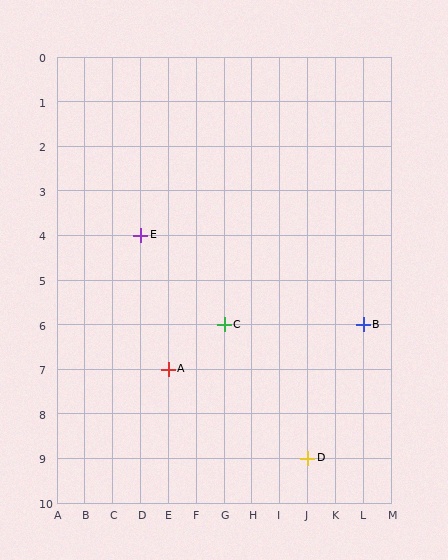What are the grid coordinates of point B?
Point B is at grid coordinates (L, 6).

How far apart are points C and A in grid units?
Points C and A are 2 columns and 1 row apart (about 2.2 grid units diagonally).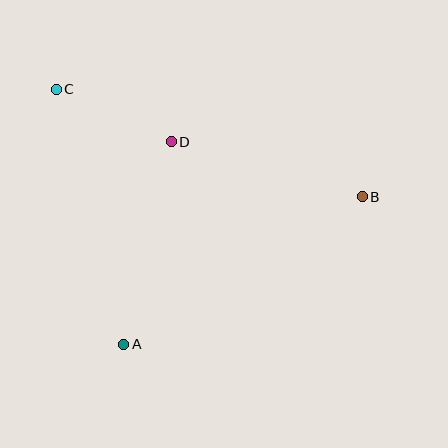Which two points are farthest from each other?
Points B and C are farthest from each other.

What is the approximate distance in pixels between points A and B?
The distance between A and B is approximately 280 pixels.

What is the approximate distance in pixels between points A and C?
The distance between A and C is approximately 264 pixels.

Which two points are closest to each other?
Points C and D are closest to each other.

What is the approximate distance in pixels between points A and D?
The distance between A and D is approximately 208 pixels.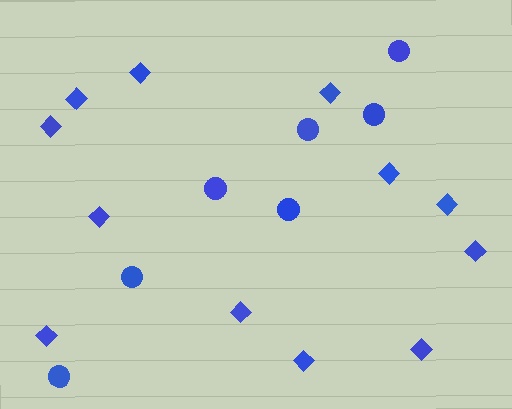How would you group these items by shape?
There are 2 groups: one group of diamonds (12) and one group of circles (7).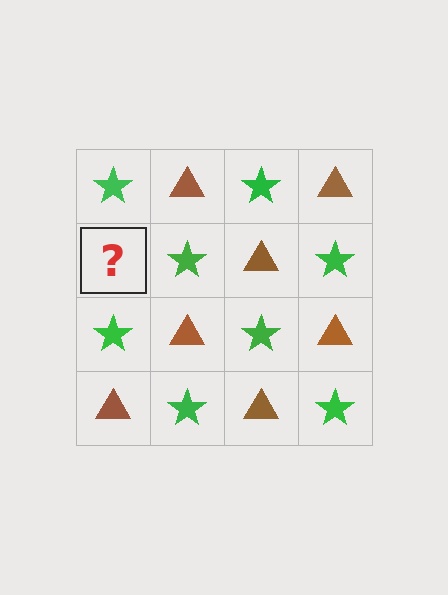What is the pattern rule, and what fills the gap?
The rule is that it alternates green star and brown triangle in a checkerboard pattern. The gap should be filled with a brown triangle.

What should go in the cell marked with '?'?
The missing cell should contain a brown triangle.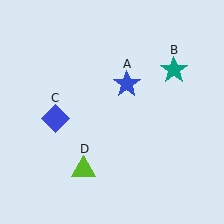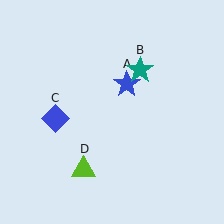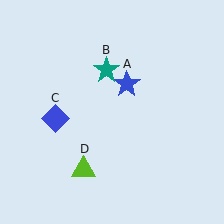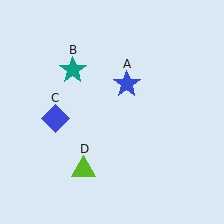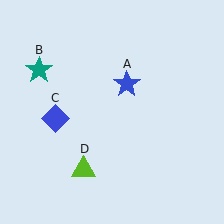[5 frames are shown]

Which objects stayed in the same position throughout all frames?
Blue star (object A) and blue diamond (object C) and lime triangle (object D) remained stationary.